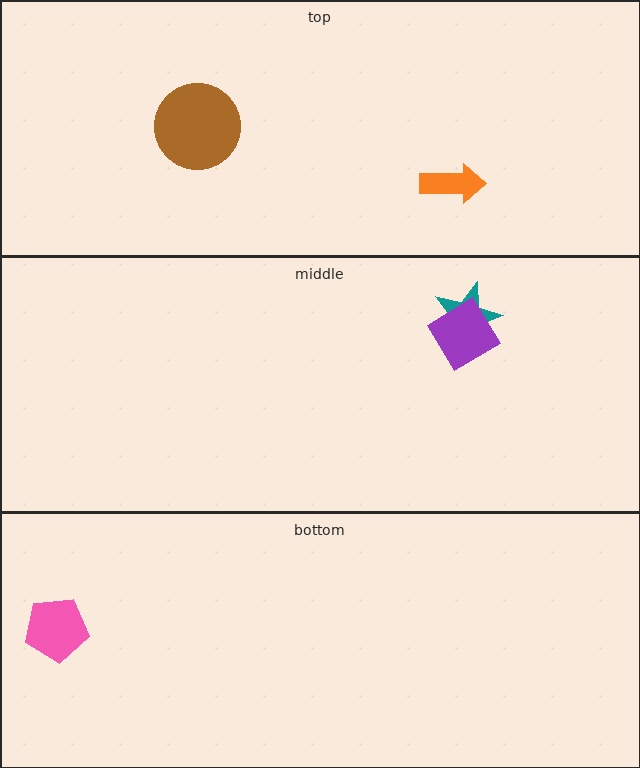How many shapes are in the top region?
2.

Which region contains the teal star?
The middle region.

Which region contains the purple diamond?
The middle region.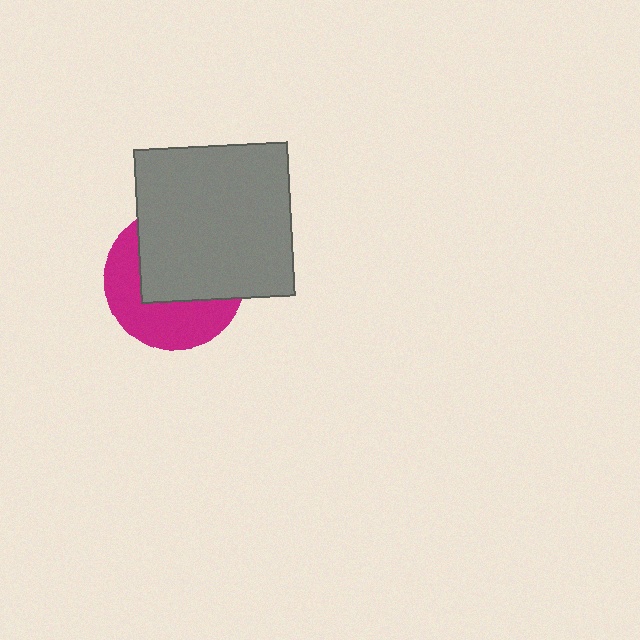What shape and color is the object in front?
The object in front is a gray square.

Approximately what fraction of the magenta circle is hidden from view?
Roughly 56% of the magenta circle is hidden behind the gray square.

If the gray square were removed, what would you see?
You would see the complete magenta circle.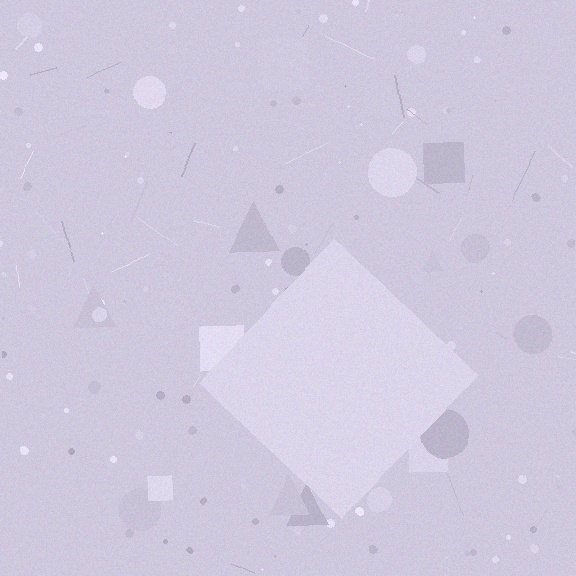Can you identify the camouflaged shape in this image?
The camouflaged shape is a diamond.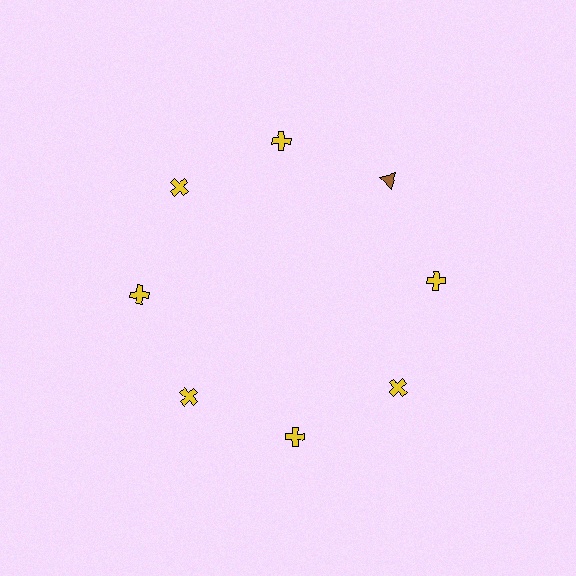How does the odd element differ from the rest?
It differs in both color (brown instead of yellow) and shape (triangle instead of cross).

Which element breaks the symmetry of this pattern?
The brown triangle at roughly the 2 o'clock position breaks the symmetry. All other shapes are yellow crosses.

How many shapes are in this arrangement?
There are 8 shapes arranged in a ring pattern.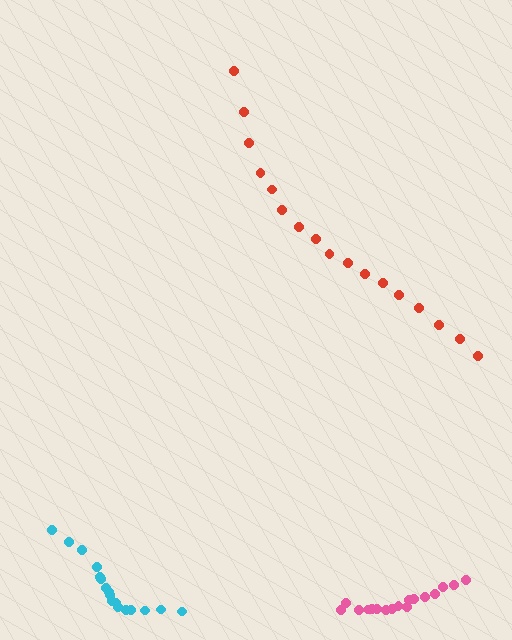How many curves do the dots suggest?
There are 3 distinct paths.